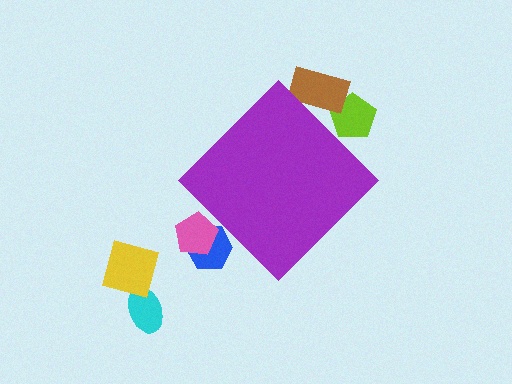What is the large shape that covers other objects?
A purple diamond.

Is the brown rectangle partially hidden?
Yes, the brown rectangle is partially hidden behind the purple diamond.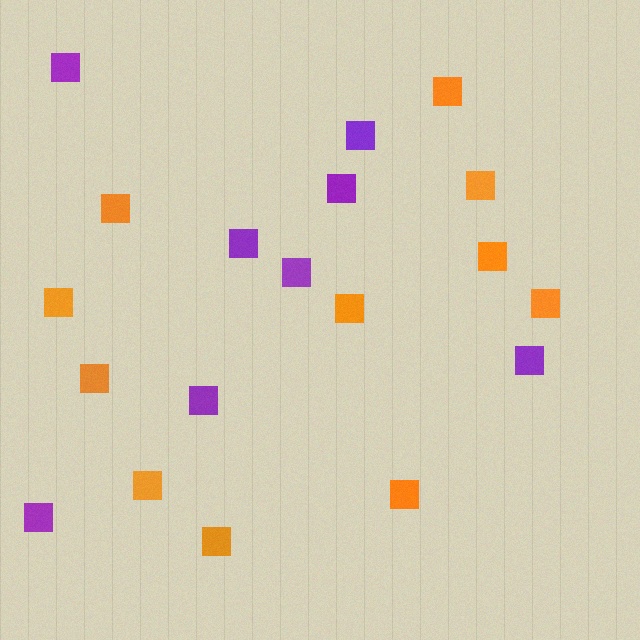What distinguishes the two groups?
There are 2 groups: one group of purple squares (8) and one group of orange squares (11).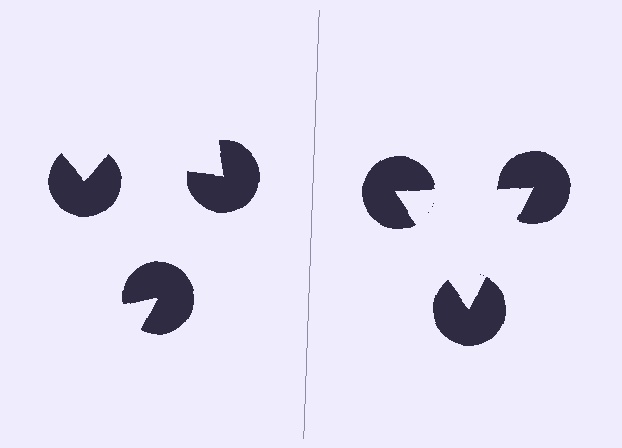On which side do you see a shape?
An illusory triangle appears on the right side. On the left side the wedge cuts are rotated, so no coherent shape forms.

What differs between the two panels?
The pac-man discs are positioned identically on both sides; only the wedge orientations differ. On the right they align to a triangle; on the left they are misaligned.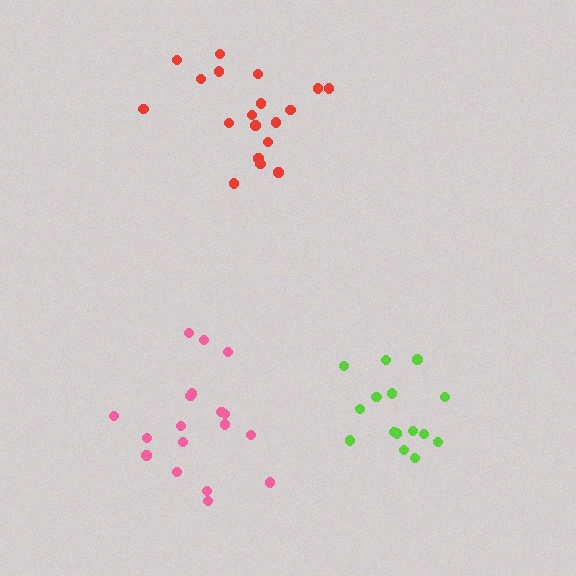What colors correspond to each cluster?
The clusters are colored: red, lime, pink.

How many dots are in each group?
Group 1: 19 dots, Group 2: 15 dots, Group 3: 18 dots (52 total).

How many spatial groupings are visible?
There are 3 spatial groupings.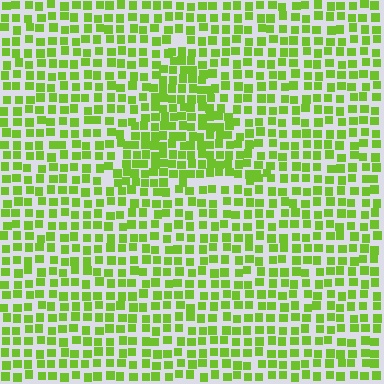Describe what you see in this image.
The image contains small lime elements arranged at two different densities. A triangle-shaped region is visible where the elements are more densely packed than the surrounding area.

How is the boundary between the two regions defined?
The boundary is defined by a change in element density (approximately 1.5x ratio). All elements are the same color, size, and shape.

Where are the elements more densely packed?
The elements are more densely packed inside the triangle boundary.